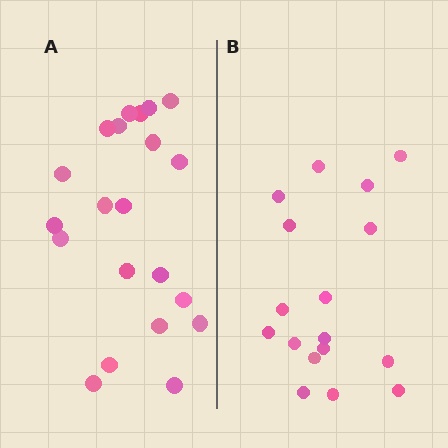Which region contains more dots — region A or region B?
Region A (the left region) has more dots.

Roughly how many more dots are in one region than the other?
Region A has about 4 more dots than region B.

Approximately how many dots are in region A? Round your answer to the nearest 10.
About 20 dots. (The exact count is 21, which rounds to 20.)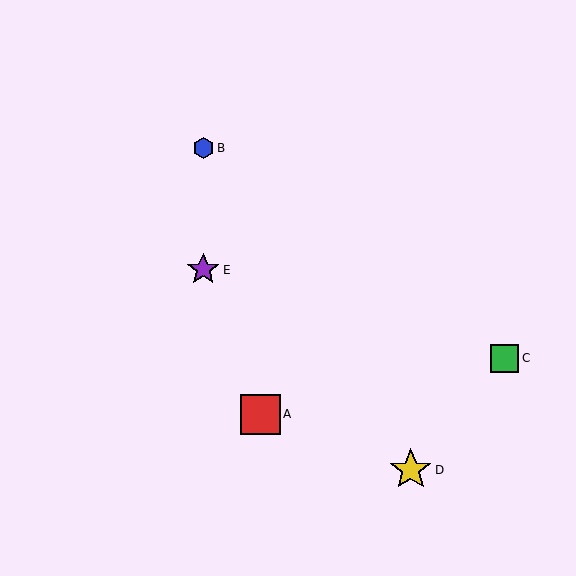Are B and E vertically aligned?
Yes, both are at x≈203.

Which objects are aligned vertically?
Objects B, E are aligned vertically.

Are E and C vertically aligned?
No, E is at x≈203 and C is at x≈505.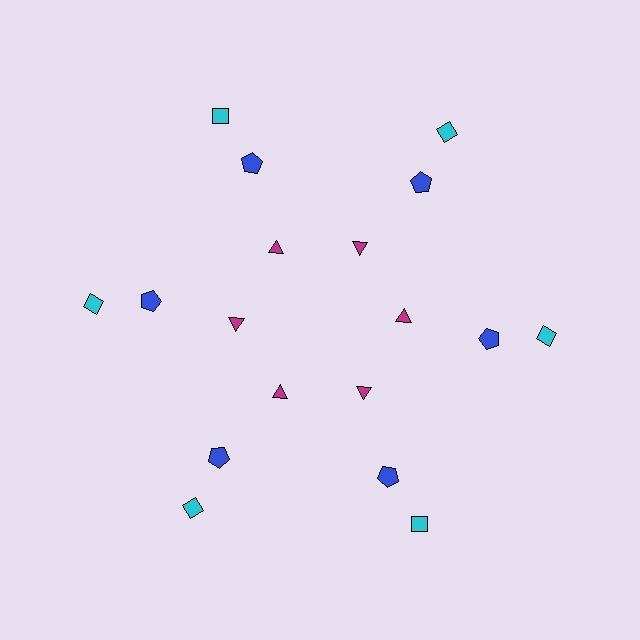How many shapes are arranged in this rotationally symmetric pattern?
There are 18 shapes, arranged in 6 groups of 3.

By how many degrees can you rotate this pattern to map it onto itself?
The pattern maps onto itself every 60 degrees of rotation.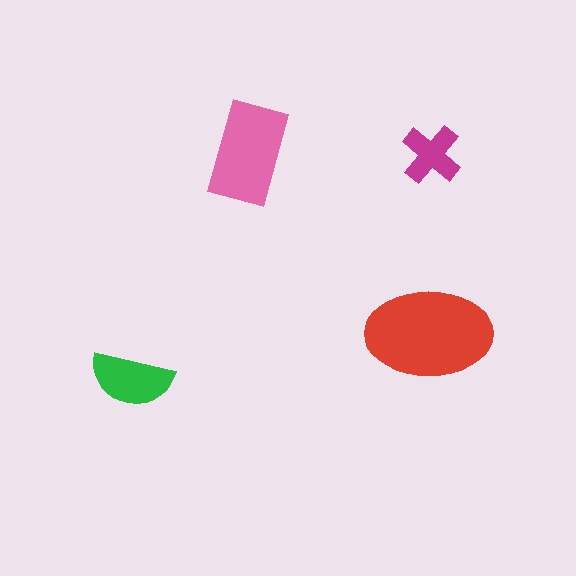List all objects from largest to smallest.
The red ellipse, the pink rectangle, the green semicircle, the magenta cross.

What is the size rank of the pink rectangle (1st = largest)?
2nd.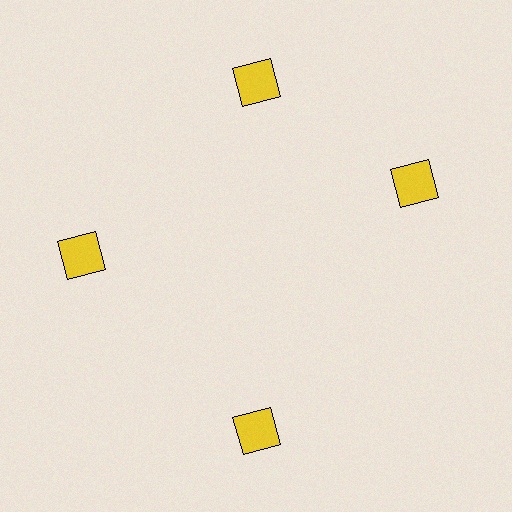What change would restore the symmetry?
The symmetry would be restored by rotating it back into even spacing with its neighbors so that all 4 squares sit at equal angles and equal distance from the center.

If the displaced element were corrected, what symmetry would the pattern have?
It would have 4-fold rotational symmetry — the pattern would map onto itself every 90 degrees.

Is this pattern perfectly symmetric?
No. The 4 yellow squares are arranged in a ring, but one element near the 3 o'clock position is rotated out of alignment along the ring, breaking the 4-fold rotational symmetry.